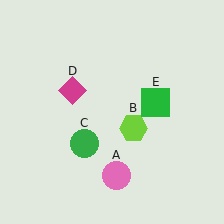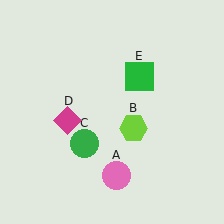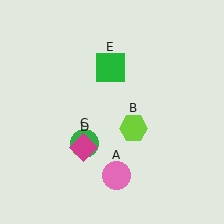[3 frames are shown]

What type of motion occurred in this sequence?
The magenta diamond (object D), green square (object E) rotated counterclockwise around the center of the scene.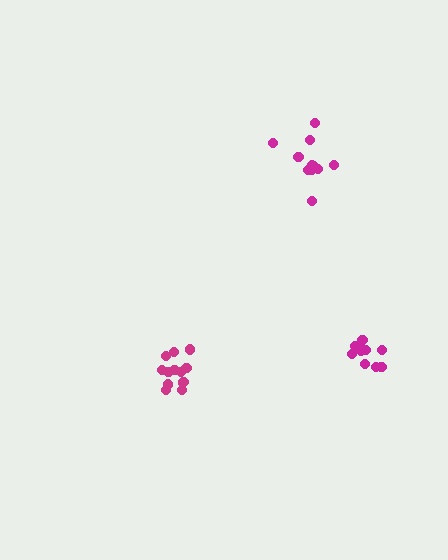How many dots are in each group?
Group 1: 13 dots, Group 2: 11 dots, Group 3: 11 dots (35 total).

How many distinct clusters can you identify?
There are 3 distinct clusters.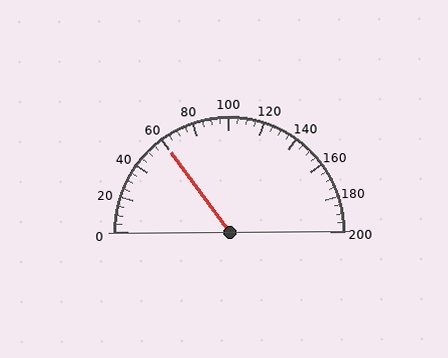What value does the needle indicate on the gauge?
The needle indicates approximately 60.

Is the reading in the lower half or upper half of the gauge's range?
The reading is in the lower half of the range (0 to 200).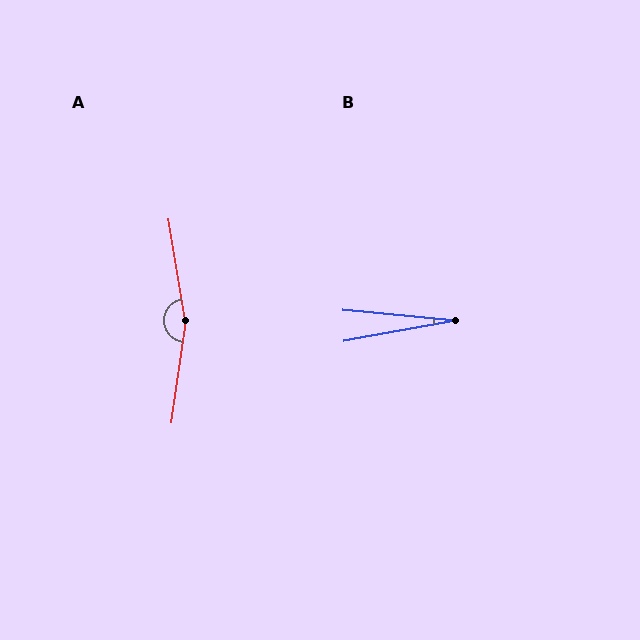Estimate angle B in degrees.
Approximately 16 degrees.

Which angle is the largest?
A, at approximately 162 degrees.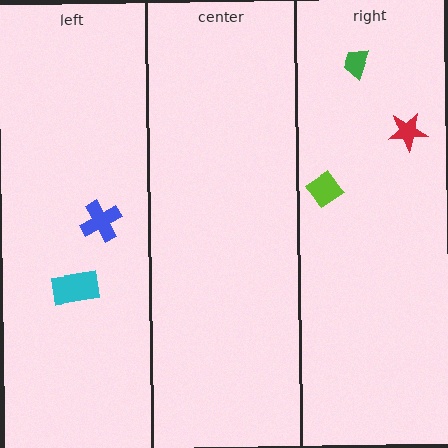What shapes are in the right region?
The red star, the green trapezoid, the lime diamond.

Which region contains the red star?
The right region.